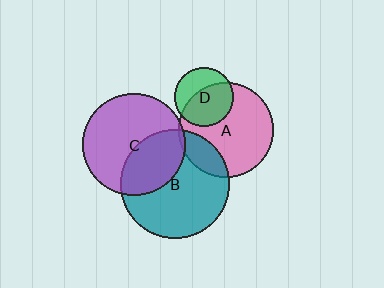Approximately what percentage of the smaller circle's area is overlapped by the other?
Approximately 40%.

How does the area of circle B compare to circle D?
Approximately 3.4 times.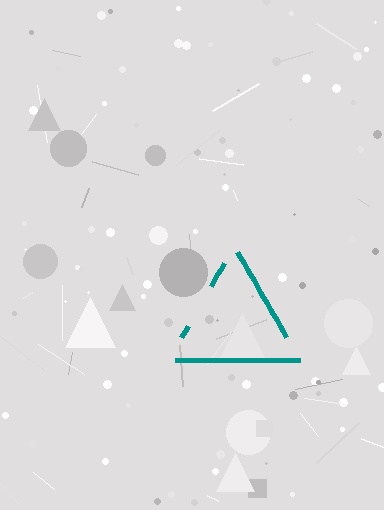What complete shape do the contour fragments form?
The contour fragments form a triangle.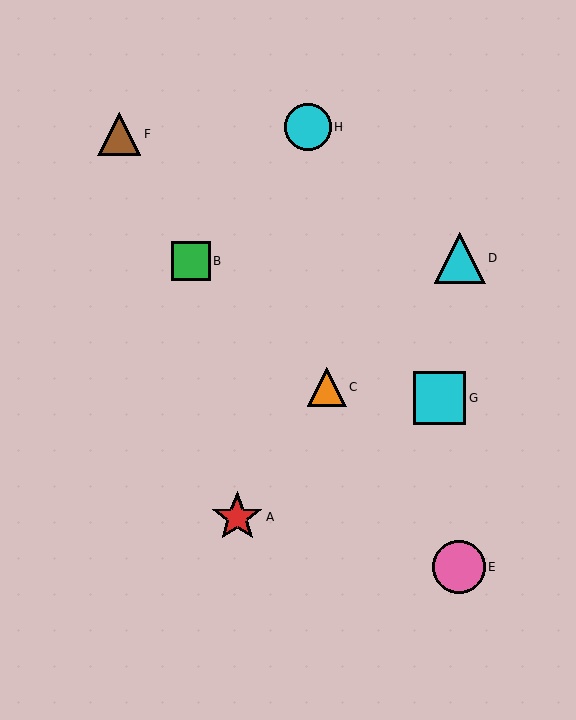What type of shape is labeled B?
Shape B is a green square.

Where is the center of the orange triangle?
The center of the orange triangle is at (327, 387).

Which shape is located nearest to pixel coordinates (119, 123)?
The brown triangle (labeled F) at (119, 134) is nearest to that location.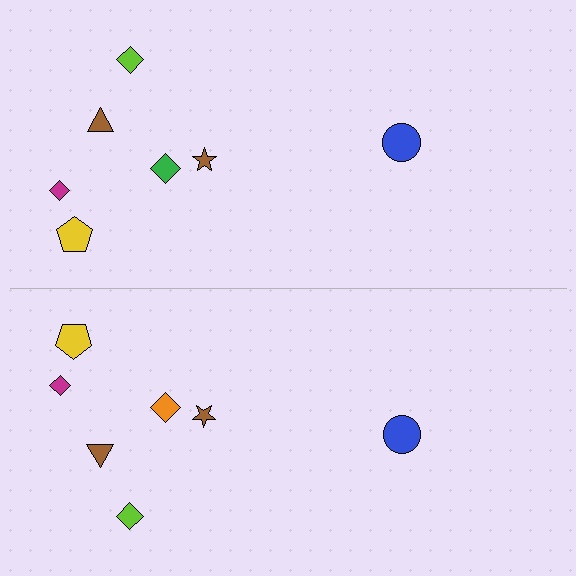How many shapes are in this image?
There are 14 shapes in this image.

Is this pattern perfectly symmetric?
No, the pattern is not perfectly symmetric. The orange diamond on the bottom side breaks the symmetry — its mirror counterpart is green.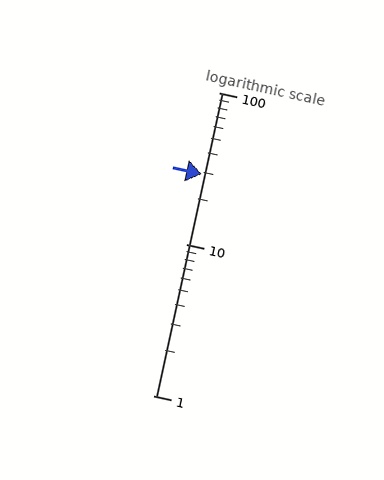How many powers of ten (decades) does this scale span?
The scale spans 2 decades, from 1 to 100.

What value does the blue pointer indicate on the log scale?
The pointer indicates approximately 29.